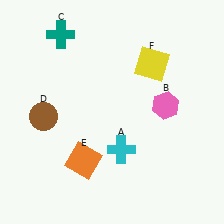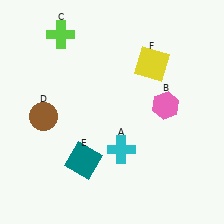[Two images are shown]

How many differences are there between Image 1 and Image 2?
There are 2 differences between the two images.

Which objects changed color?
C changed from teal to lime. E changed from orange to teal.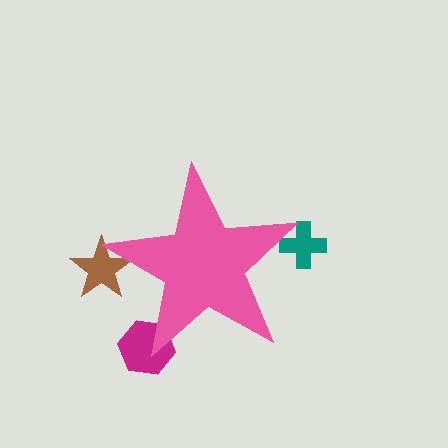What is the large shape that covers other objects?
A pink star.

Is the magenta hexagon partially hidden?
Yes, the magenta hexagon is partially hidden behind the pink star.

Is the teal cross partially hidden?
Yes, the teal cross is partially hidden behind the pink star.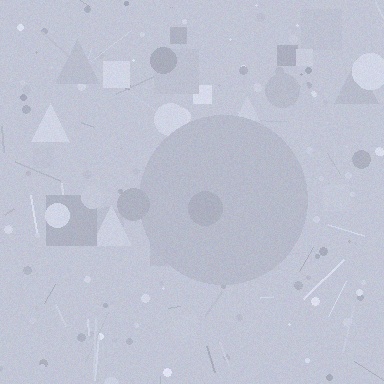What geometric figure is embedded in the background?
A circle is embedded in the background.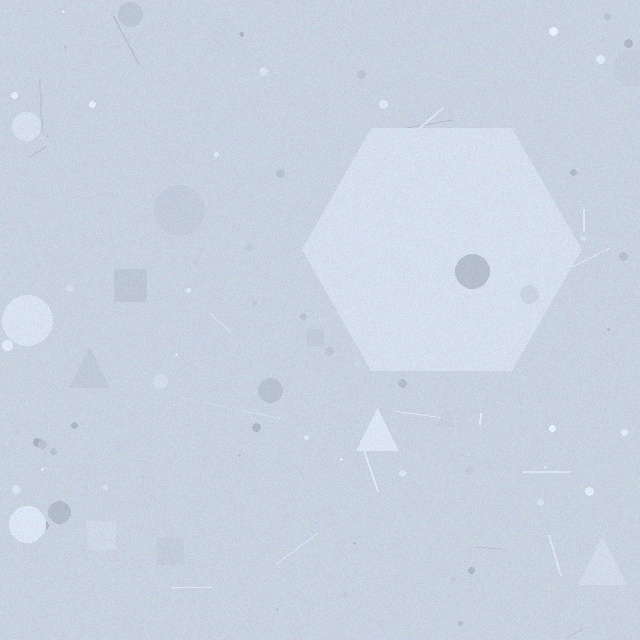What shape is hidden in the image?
A hexagon is hidden in the image.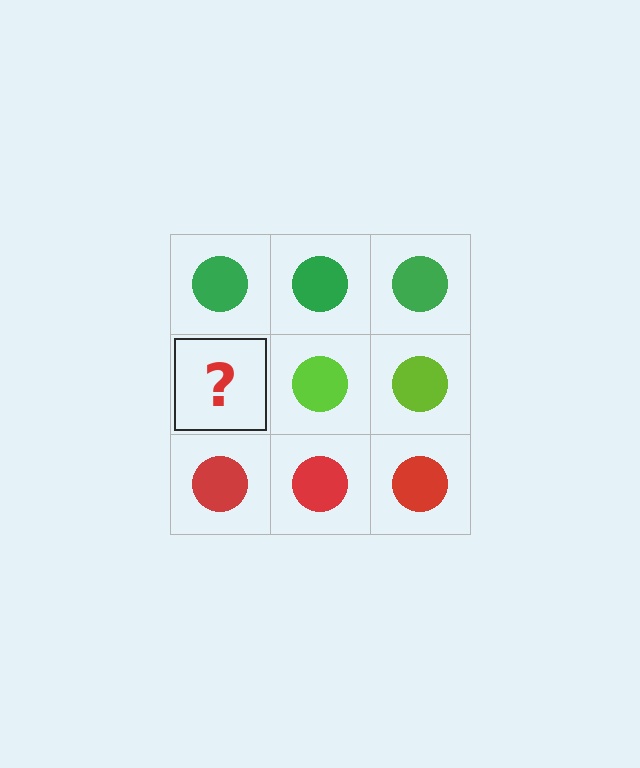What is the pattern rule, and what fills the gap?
The rule is that each row has a consistent color. The gap should be filled with a lime circle.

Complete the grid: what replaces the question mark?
The question mark should be replaced with a lime circle.